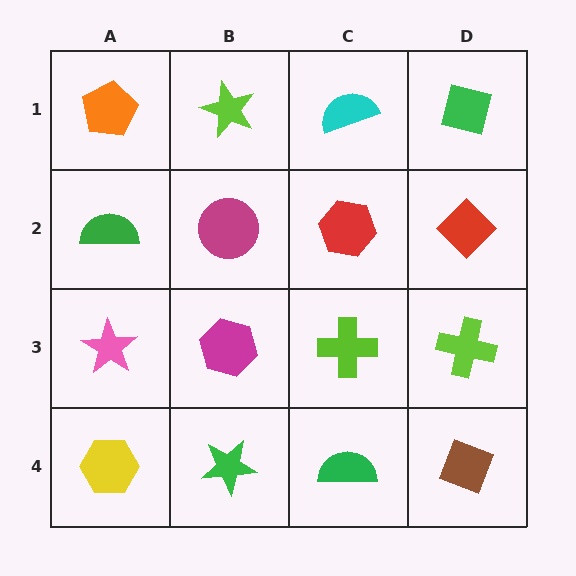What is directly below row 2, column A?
A pink star.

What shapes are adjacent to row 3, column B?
A magenta circle (row 2, column B), a green star (row 4, column B), a pink star (row 3, column A), a lime cross (row 3, column C).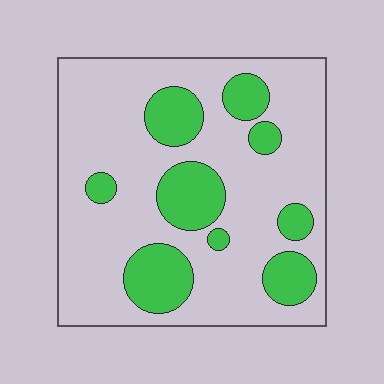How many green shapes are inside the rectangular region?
9.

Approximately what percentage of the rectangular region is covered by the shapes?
Approximately 25%.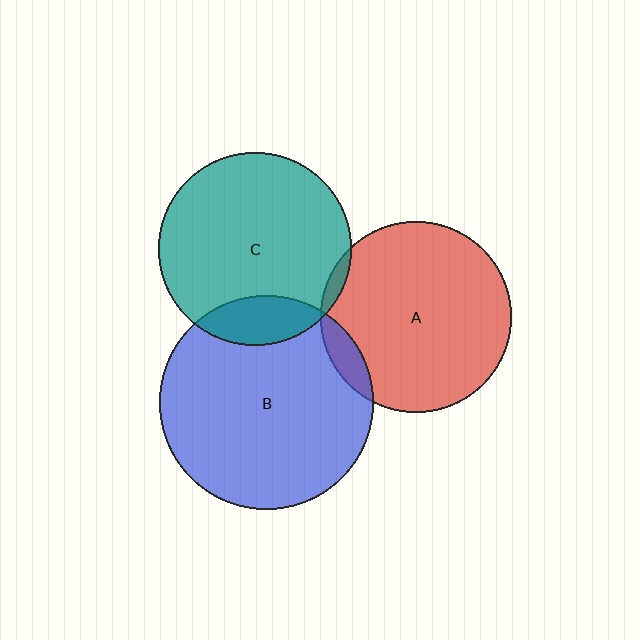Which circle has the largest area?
Circle B (blue).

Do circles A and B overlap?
Yes.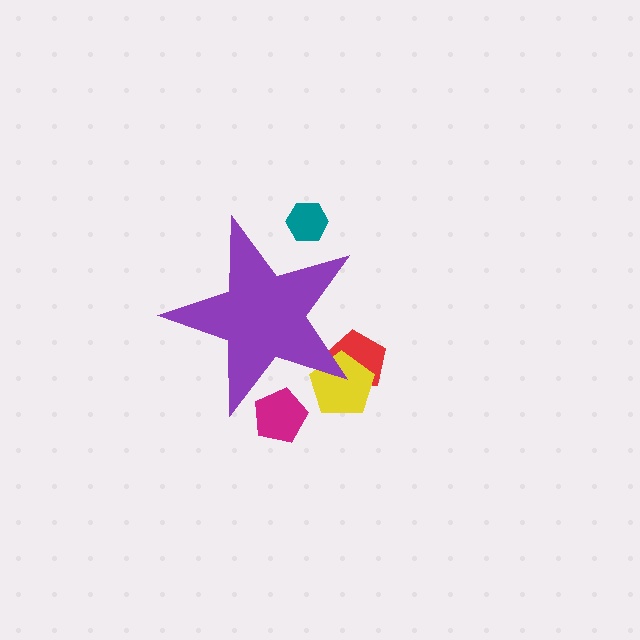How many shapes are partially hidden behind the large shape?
4 shapes are partially hidden.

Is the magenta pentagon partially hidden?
Yes, the magenta pentagon is partially hidden behind the purple star.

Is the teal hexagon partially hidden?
Yes, the teal hexagon is partially hidden behind the purple star.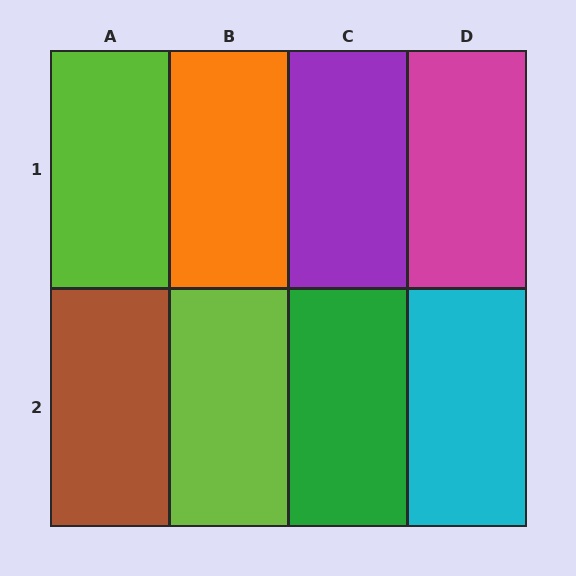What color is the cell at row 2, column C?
Green.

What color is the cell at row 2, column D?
Cyan.